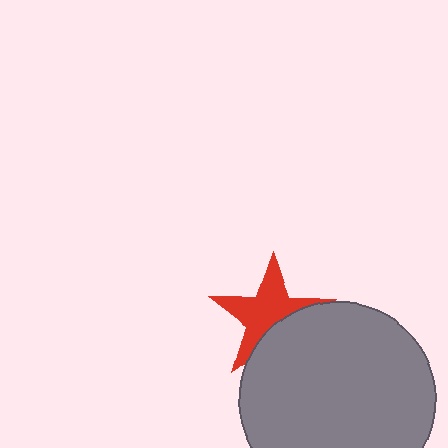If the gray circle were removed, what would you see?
You would see the complete red star.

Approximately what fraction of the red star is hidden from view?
Roughly 36% of the red star is hidden behind the gray circle.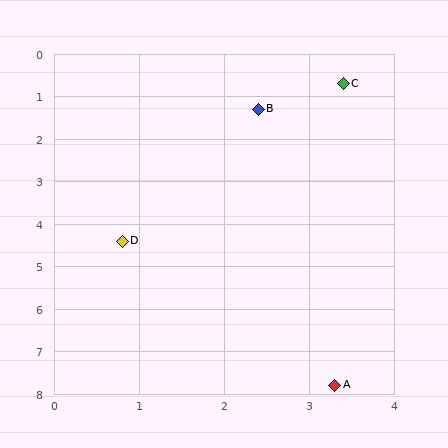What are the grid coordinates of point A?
Point A is at approximately (3.3, 7.8).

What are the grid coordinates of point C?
Point C is at approximately (3.4, 0.7).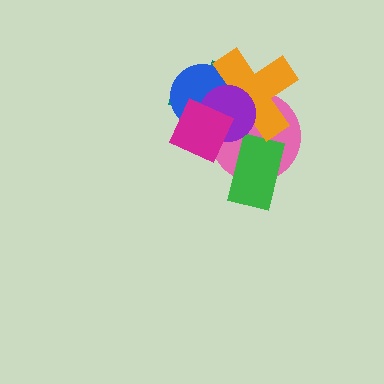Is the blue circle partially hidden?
Yes, it is partially covered by another shape.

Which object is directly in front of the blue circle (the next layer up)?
The orange cross is directly in front of the blue circle.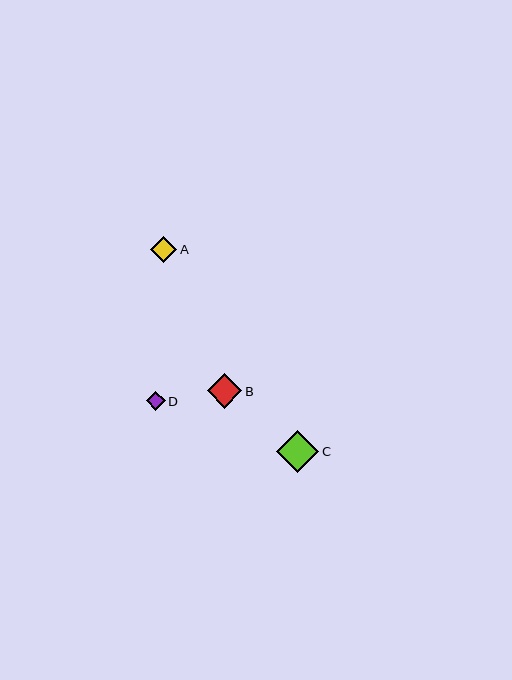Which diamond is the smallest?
Diamond D is the smallest with a size of approximately 19 pixels.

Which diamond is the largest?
Diamond C is the largest with a size of approximately 42 pixels.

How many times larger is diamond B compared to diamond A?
Diamond B is approximately 1.3 times the size of diamond A.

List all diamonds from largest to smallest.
From largest to smallest: C, B, A, D.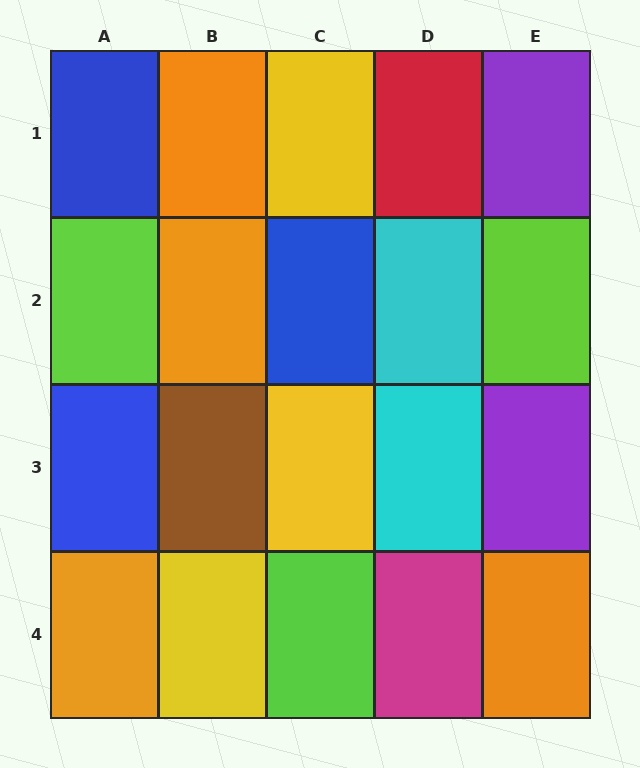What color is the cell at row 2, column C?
Blue.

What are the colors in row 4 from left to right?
Orange, yellow, lime, magenta, orange.